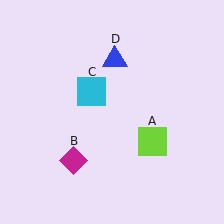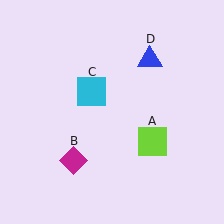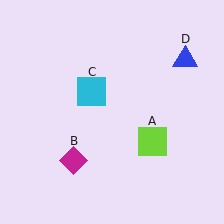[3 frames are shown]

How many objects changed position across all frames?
1 object changed position: blue triangle (object D).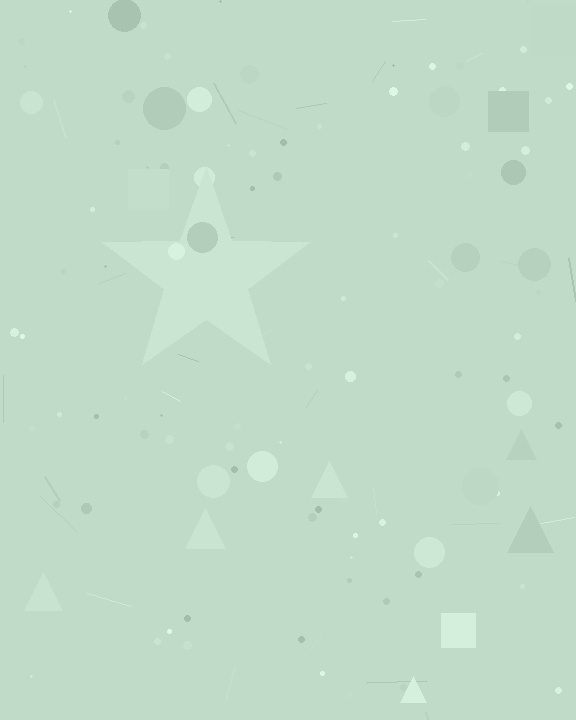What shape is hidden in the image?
A star is hidden in the image.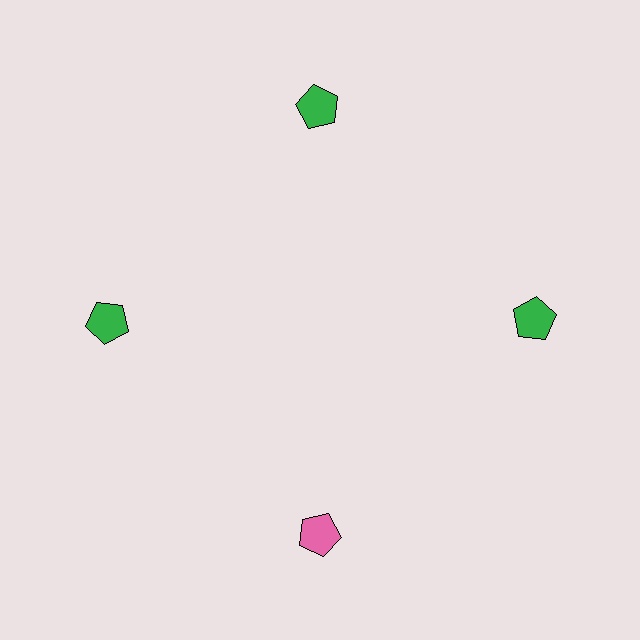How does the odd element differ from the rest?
It has a different color: pink instead of green.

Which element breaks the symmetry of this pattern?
The pink pentagon at roughly the 6 o'clock position breaks the symmetry. All other shapes are green pentagons.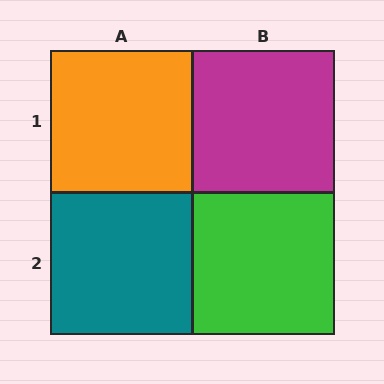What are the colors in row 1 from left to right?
Orange, magenta.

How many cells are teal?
1 cell is teal.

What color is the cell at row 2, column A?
Teal.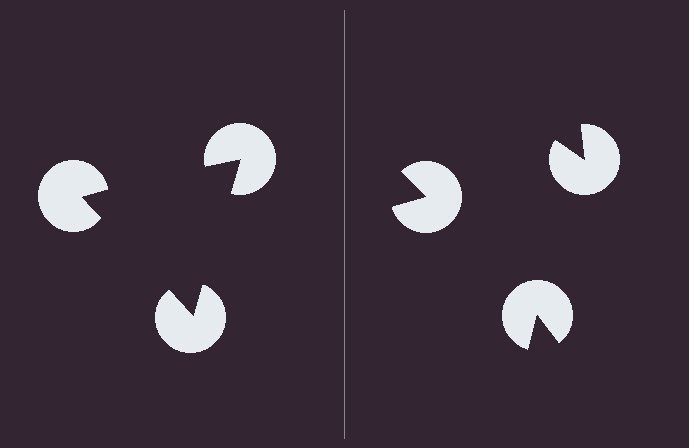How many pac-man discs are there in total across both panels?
6 — 3 on each side.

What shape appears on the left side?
An illusory triangle.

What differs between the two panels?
The pac-man discs are positioned identically on both sides; only the wedge orientations differ. On the left they align to a triangle; on the right they are misaligned.